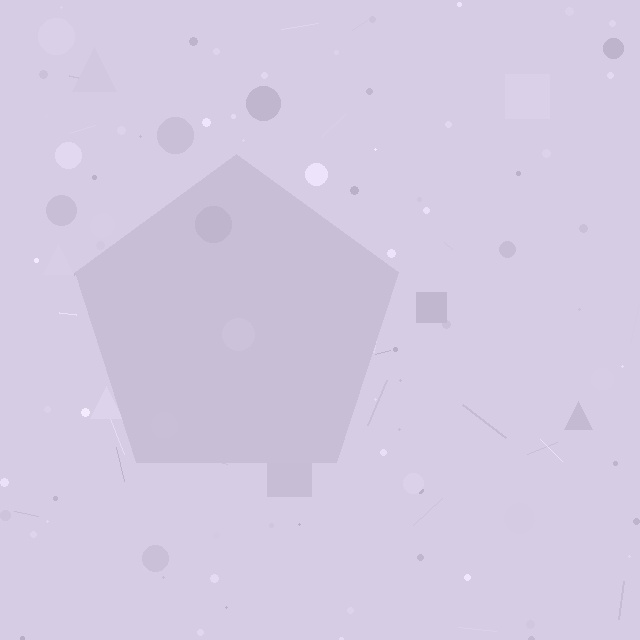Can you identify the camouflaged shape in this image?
The camouflaged shape is a pentagon.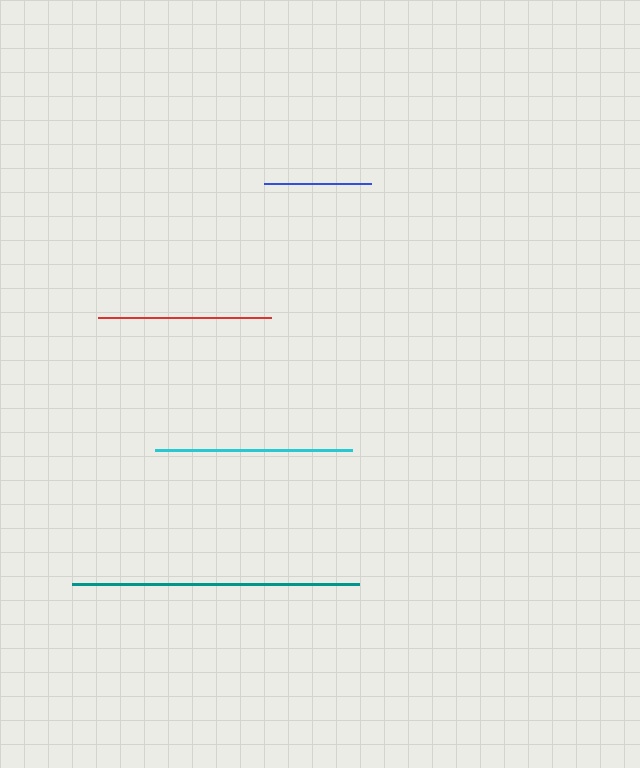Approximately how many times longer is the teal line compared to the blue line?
The teal line is approximately 2.7 times the length of the blue line.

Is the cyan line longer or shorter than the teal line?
The teal line is longer than the cyan line.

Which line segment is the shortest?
The blue line is the shortest at approximately 107 pixels.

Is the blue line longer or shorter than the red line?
The red line is longer than the blue line.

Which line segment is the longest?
The teal line is the longest at approximately 287 pixels.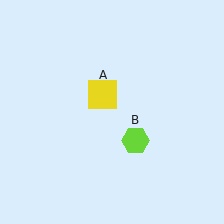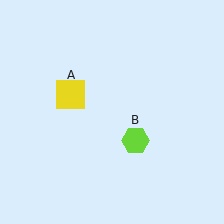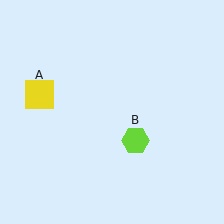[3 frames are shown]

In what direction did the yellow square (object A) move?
The yellow square (object A) moved left.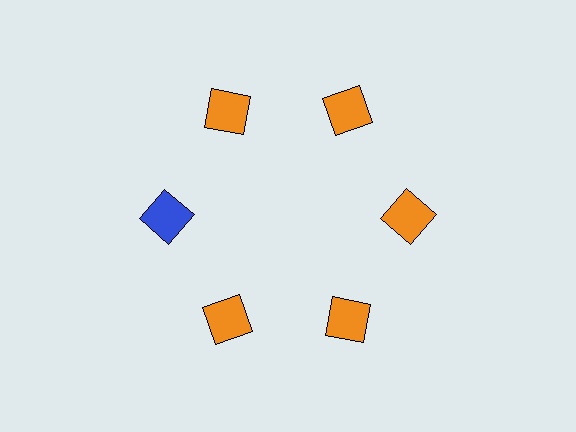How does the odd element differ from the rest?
It has a different color: blue instead of orange.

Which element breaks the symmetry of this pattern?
The blue square at roughly the 9 o'clock position breaks the symmetry. All other shapes are orange squares.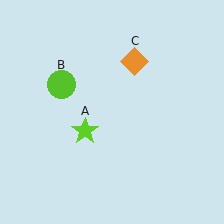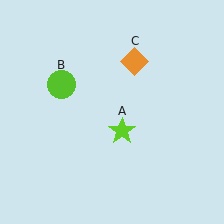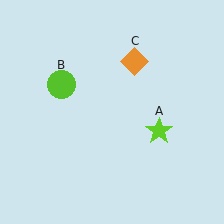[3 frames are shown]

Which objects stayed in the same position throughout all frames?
Lime circle (object B) and orange diamond (object C) remained stationary.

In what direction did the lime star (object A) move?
The lime star (object A) moved right.